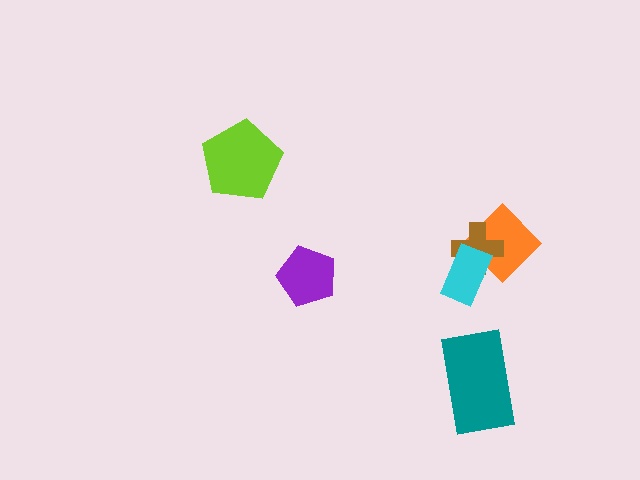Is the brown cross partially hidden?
Yes, it is partially covered by another shape.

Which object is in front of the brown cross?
The cyan rectangle is in front of the brown cross.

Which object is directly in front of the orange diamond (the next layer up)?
The brown cross is directly in front of the orange diamond.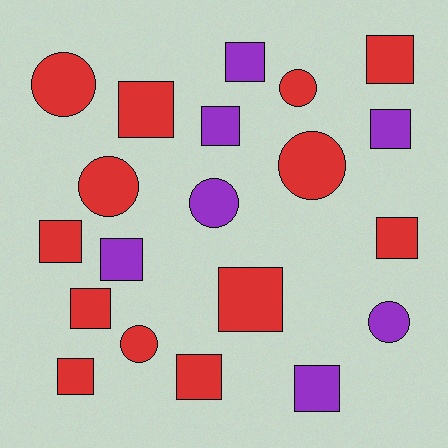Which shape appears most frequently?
Square, with 13 objects.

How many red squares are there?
There are 8 red squares.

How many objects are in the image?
There are 20 objects.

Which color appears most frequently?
Red, with 13 objects.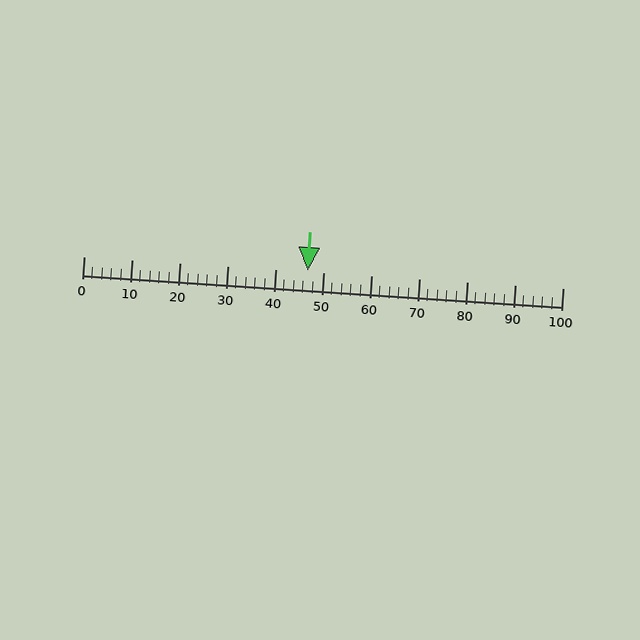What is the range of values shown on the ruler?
The ruler shows values from 0 to 100.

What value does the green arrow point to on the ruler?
The green arrow points to approximately 47.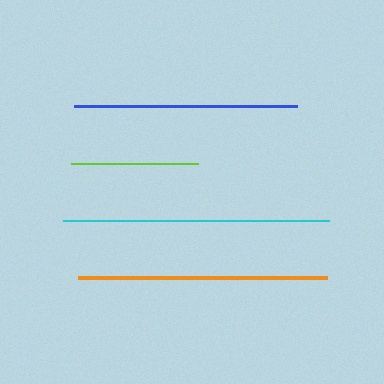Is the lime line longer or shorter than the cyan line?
The cyan line is longer than the lime line.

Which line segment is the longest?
The cyan line is the longest at approximately 266 pixels.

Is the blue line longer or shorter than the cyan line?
The cyan line is longer than the blue line.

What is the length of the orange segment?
The orange segment is approximately 248 pixels long.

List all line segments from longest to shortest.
From longest to shortest: cyan, orange, blue, lime.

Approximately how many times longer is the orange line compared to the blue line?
The orange line is approximately 1.1 times the length of the blue line.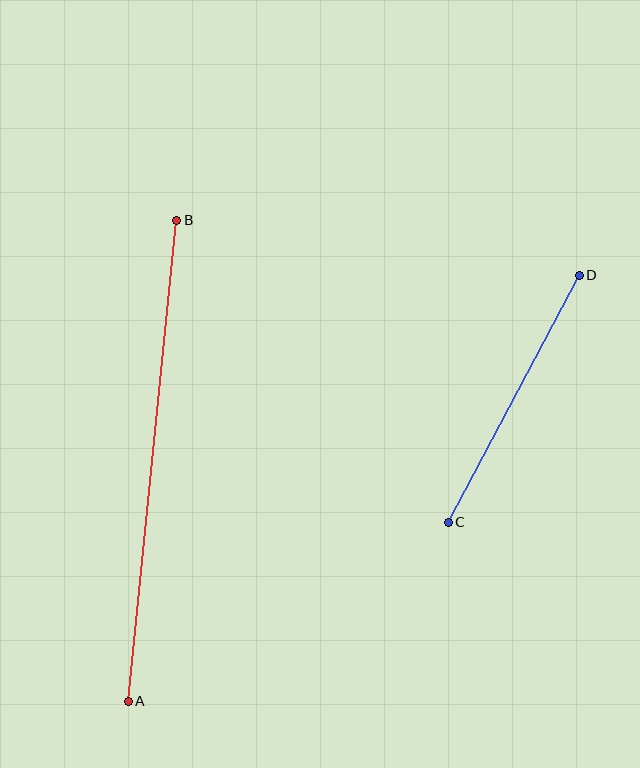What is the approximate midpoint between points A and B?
The midpoint is at approximately (152, 461) pixels.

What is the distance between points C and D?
The distance is approximately 279 pixels.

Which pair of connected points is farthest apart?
Points A and B are farthest apart.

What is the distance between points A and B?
The distance is approximately 483 pixels.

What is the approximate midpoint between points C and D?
The midpoint is at approximately (514, 399) pixels.